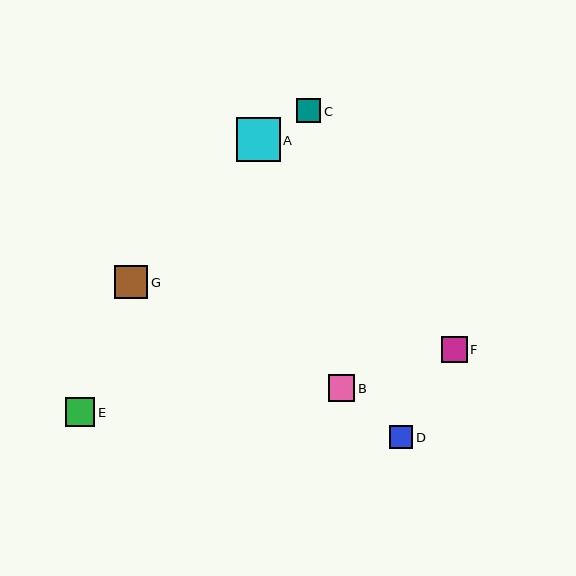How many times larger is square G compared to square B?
Square G is approximately 1.2 times the size of square B.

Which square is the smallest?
Square D is the smallest with a size of approximately 23 pixels.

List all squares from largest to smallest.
From largest to smallest: A, G, E, B, F, C, D.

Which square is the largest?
Square A is the largest with a size of approximately 44 pixels.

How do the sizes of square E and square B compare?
Square E and square B are approximately the same size.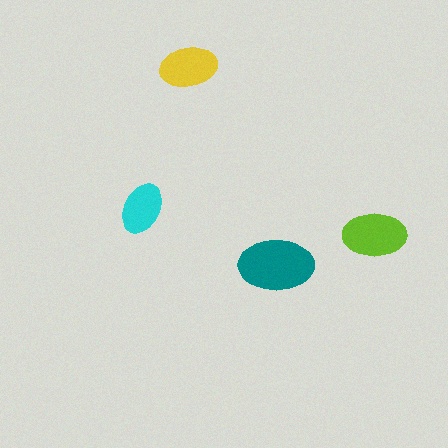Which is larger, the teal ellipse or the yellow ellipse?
The teal one.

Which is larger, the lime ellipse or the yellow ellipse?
The lime one.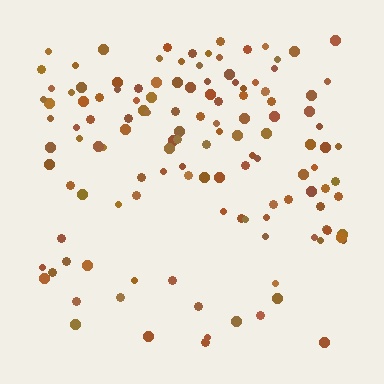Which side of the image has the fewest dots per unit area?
The bottom.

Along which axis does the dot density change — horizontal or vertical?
Vertical.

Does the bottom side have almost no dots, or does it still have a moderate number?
Still a moderate number, just noticeably fewer than the top.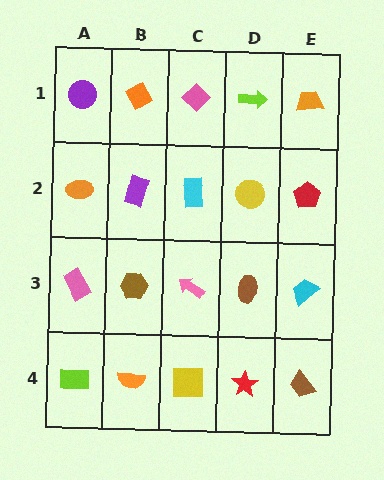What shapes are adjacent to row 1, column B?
A purple rectangle (row 2, column B), a purple circle (row 1, column A), a pink diamond (row 1, column C).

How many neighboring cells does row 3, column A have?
3.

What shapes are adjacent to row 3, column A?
An orange ellipse (row 2, column A), a lime rectangle (row 4, column A), a brown hexagon (row 3, column B).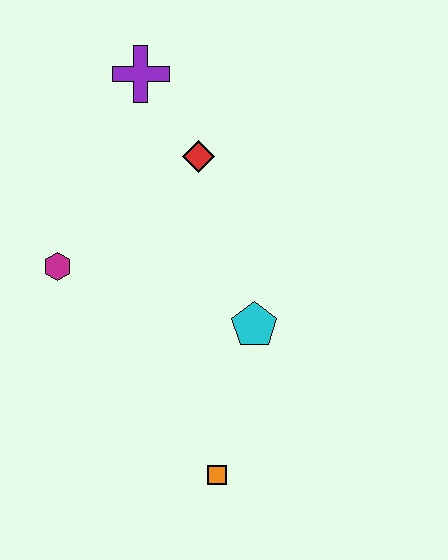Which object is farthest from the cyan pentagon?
The purple cross is farthest from the cyan pentagon.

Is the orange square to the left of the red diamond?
No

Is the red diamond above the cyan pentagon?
Yes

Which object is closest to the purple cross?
The red diamond is closest to the purple cross.